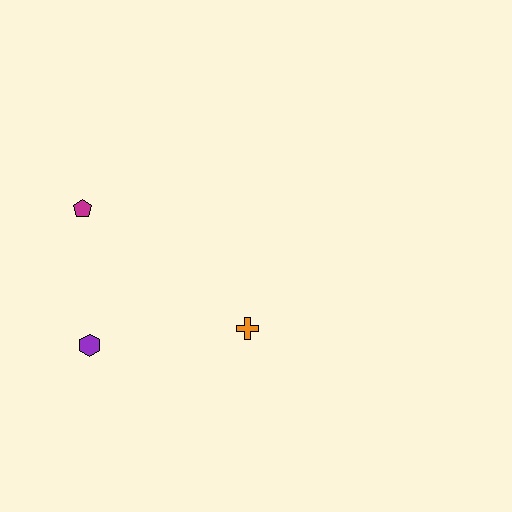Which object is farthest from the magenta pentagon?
The orange cross is farthest from the magenta pentagon.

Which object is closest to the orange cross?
The purple hexagon is closest to the orange cross.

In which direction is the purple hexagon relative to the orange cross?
The purple hexagon is to the left of the orange cross.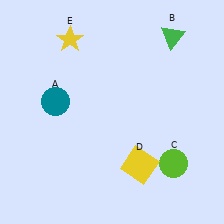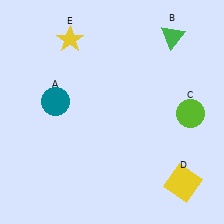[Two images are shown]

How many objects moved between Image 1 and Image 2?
2 objects moved between the two images.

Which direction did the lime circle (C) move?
The lime circle (C) moved up.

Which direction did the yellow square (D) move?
The yellow square (D) moved right.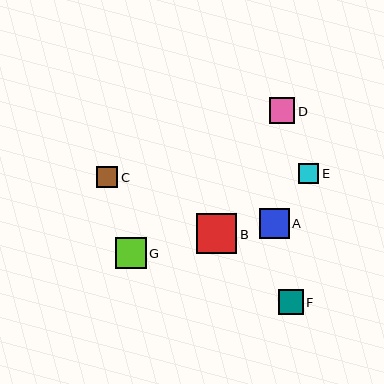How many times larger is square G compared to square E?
Square G is approximately 1.5 times the size of square E.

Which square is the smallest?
Square E is the smallest with a size of approximately 20 pixels.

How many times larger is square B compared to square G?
Square B is approximately 1.3 times the size of square G.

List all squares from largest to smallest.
From largest to smallest: B, G, A, D, F, C, E.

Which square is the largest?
Square B is the largest with a size of approximately 40 pixels.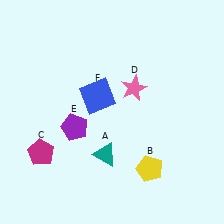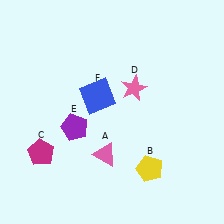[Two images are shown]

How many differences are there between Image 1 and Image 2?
There is 1 difference between the two images.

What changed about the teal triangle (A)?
In Image 1, A is teal. In Image 2, it changed to pink.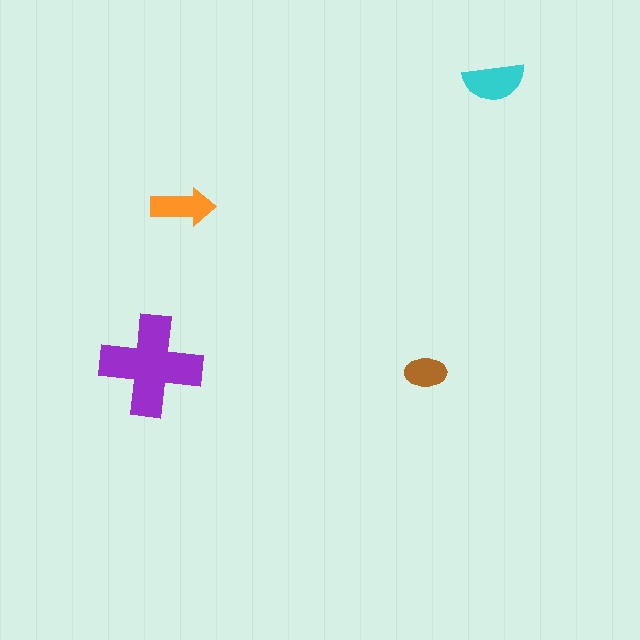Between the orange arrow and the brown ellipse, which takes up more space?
The orange arrow.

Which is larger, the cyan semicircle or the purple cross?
The purple cross.